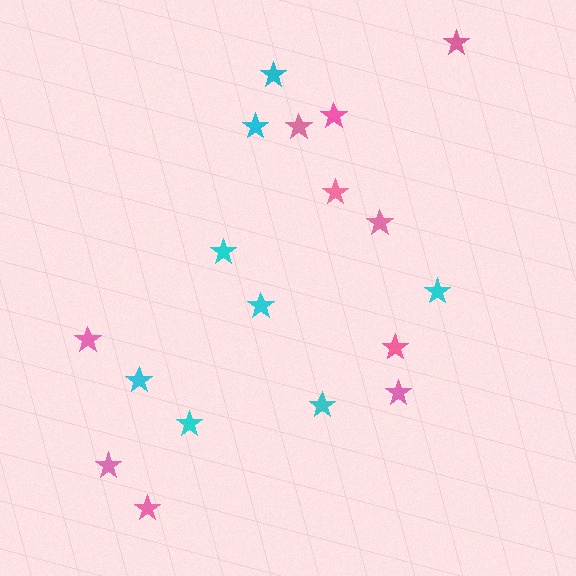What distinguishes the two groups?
There are 2 groups: one group of pink stars (10) and one group of cyan stars (8).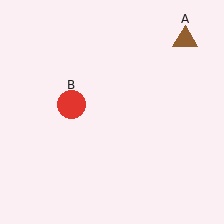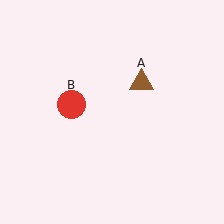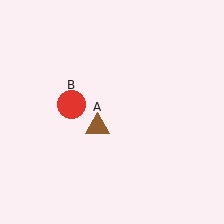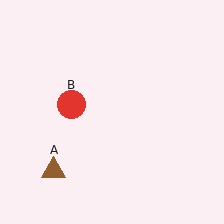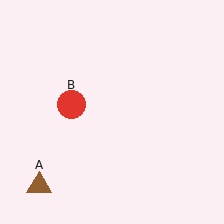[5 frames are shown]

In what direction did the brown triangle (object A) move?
The brown triangle (object A) moved down and to the left.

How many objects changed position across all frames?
1 object changed position: brown triangle (object A).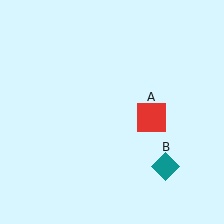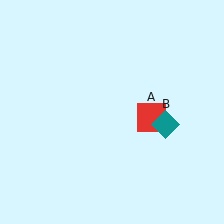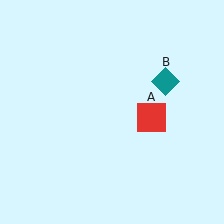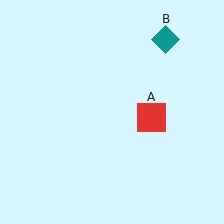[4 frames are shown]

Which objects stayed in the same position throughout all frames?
Red square (object A) remained stationary.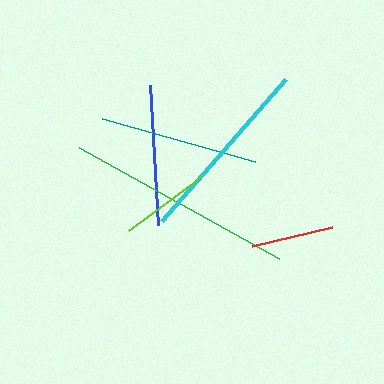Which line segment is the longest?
The green line is the longest at approximately 228 pixels.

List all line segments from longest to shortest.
From longest to shortest: green, cyan, teal, blue, lime, red.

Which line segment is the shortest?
The red line is the shortest at approximately 82 pixels.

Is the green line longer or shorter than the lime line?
The green line is longer than the lime line.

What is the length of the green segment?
The green segment is approximately 228 pixels long.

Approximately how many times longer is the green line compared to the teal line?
The green line is approximately 1.4 times the length of the teal line.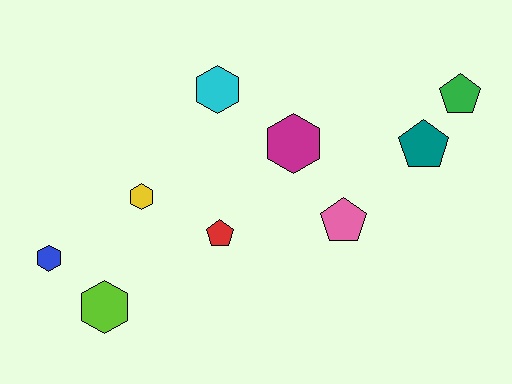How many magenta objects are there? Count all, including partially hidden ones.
There is 1 magenta object.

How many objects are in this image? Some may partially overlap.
There are 9 objects.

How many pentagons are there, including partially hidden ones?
There are 4 pentagons.